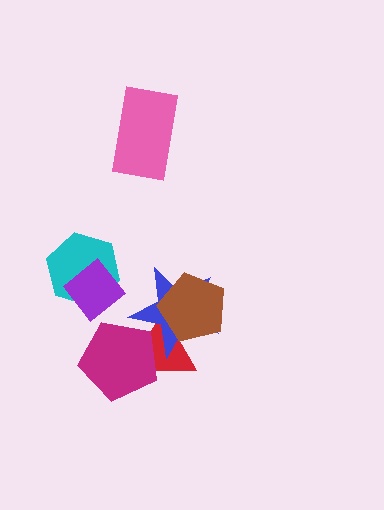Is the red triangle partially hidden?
Yes, it is partially covered by another shape.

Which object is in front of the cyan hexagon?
The purple diamond is in front of the cyan hexagon.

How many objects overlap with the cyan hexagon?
1 object overlaps with the cyan hexagon.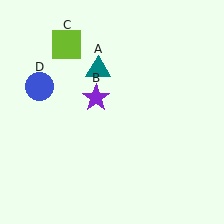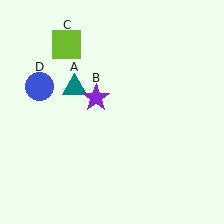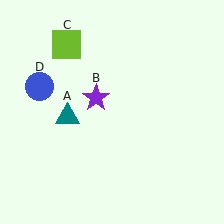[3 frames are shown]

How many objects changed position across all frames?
1 object changed position: teal triangle (object A).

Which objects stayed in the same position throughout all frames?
Purple star (object B) and lime square (object C) and blue circle (object D) remained stationary.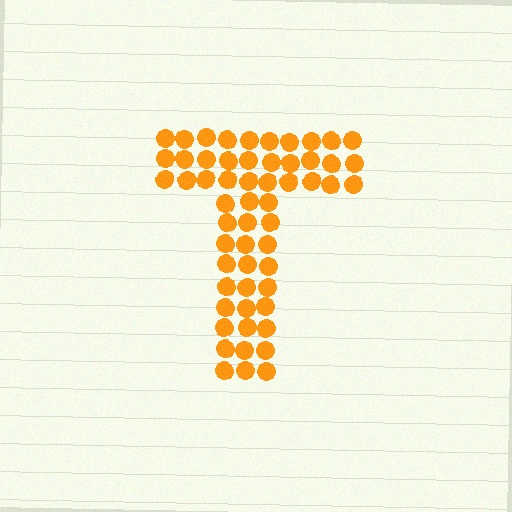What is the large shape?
The large shape is the letter T.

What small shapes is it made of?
It is made of small circles.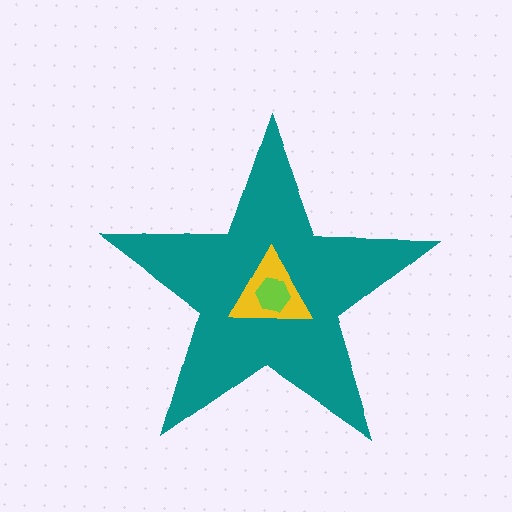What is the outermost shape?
The teal star.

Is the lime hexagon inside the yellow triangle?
Yes.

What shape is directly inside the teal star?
The yellow triangle.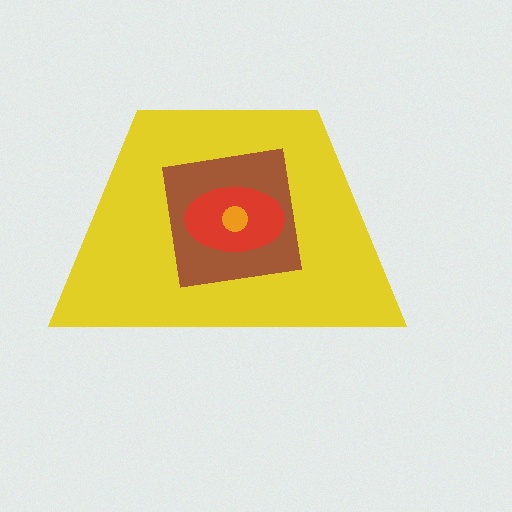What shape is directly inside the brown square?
The red ellipse.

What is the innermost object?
The orange circle.